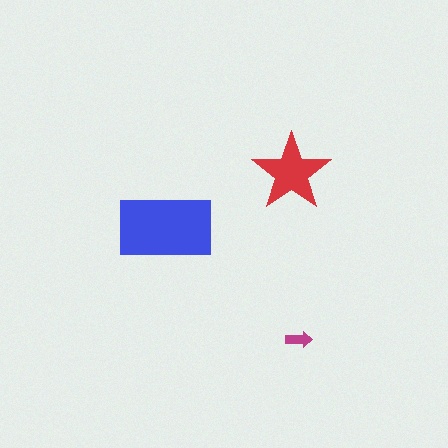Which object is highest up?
The red star is topmost.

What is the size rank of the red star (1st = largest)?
2nd.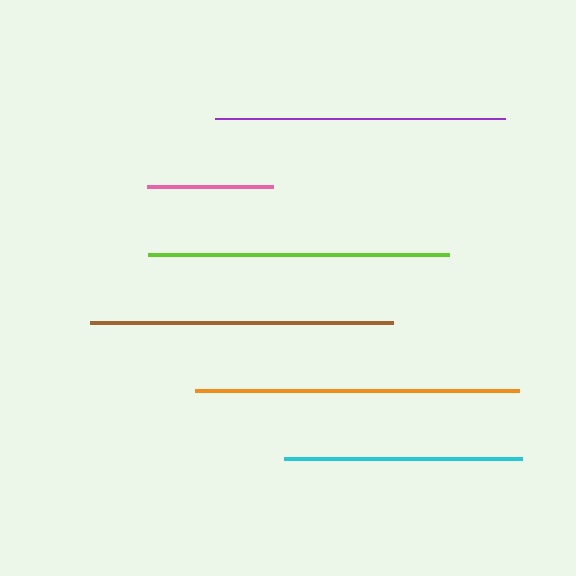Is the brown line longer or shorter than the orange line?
The orange line is longer than the brown line.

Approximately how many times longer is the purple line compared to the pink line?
The purple line is approximately 2.3 times the length of the pink line.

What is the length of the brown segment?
The brown segment is approximately 302 pixels long.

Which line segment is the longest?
The orange line is the longest at approximately 324 pixels.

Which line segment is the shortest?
The pink line is the shortest at approximately 126 pixels.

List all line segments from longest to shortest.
From longest to shortest: orange, brown, lime, purple, cyan, pink.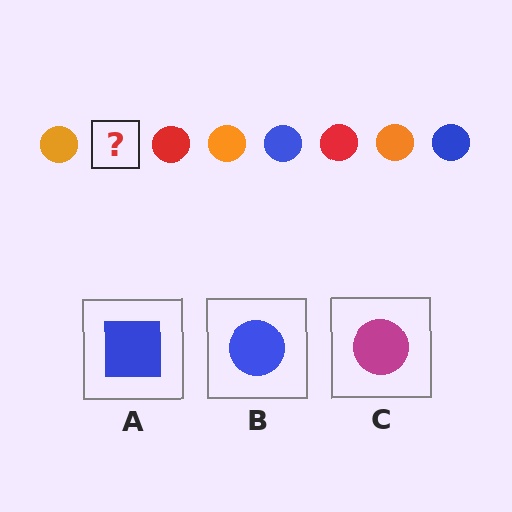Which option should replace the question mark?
Option B.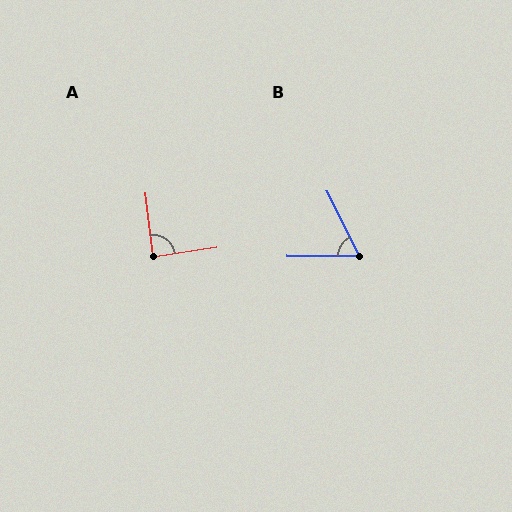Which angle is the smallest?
B, at approximately 63 degrees.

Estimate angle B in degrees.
Approximately 63 degrees.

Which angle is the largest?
A, at approximately 88 degrees.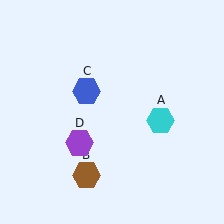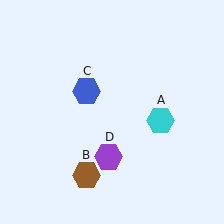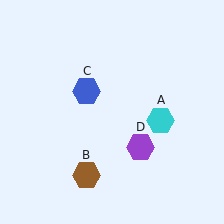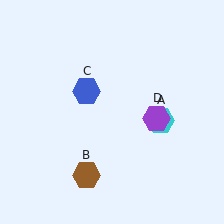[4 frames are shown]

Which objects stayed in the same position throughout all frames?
Cyan hexagon (object A) and brown hexagon (object B) and blue hexagon (object C) remained stationary.